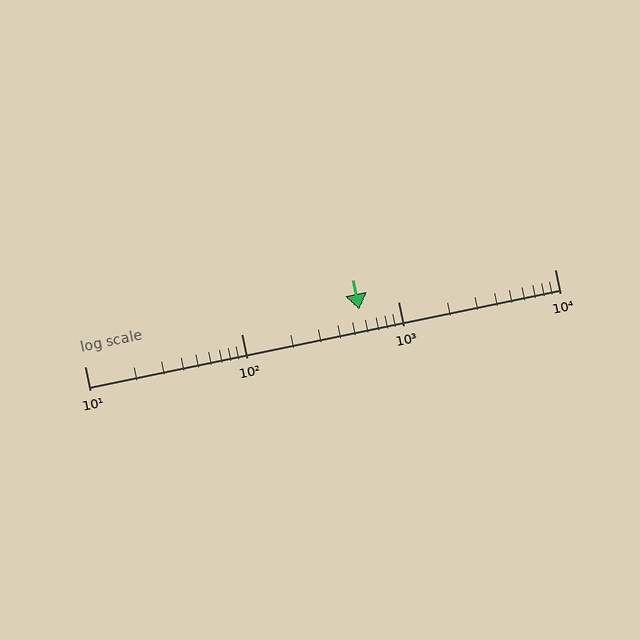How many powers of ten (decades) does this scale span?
The scale spans 3 decades, from 10 to 10000.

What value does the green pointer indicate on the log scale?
The pointer indicates approximately 570.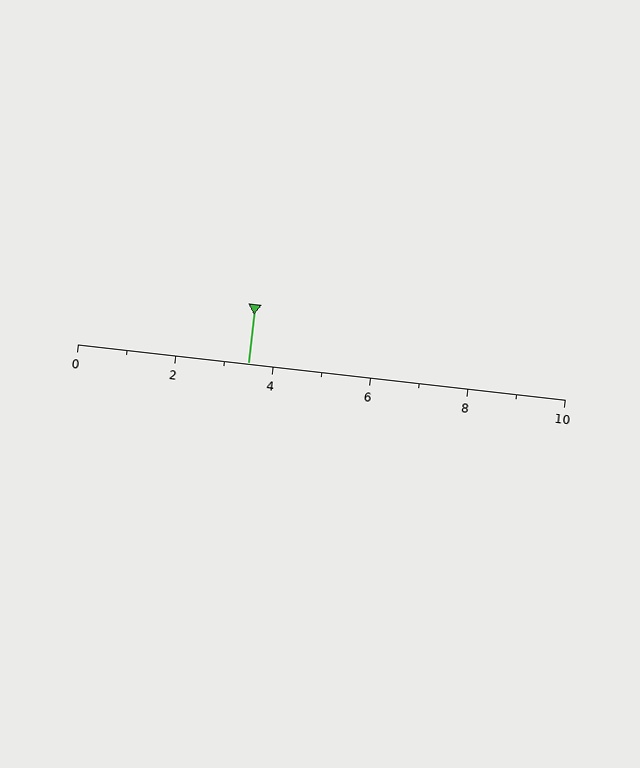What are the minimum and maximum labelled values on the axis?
The axis runs from 0 to 10.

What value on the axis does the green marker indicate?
The marker indicates approximately 3.5.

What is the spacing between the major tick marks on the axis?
The major ticks are spaced 2 apart.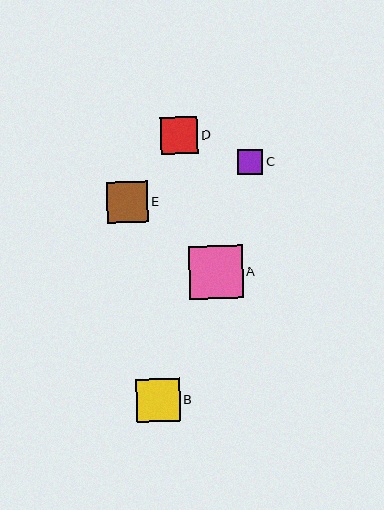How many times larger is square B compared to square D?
Square B is approximately 1.2 times the size of square D.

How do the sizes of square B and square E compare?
Square B and square E are approximately the same size.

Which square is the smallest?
Square C is the smallest with a size of approximately 25 pixels.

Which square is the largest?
Square A is the largest with a size of approximately 54 pixels.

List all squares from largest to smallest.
From largest to smallest: A, B, E, D, C.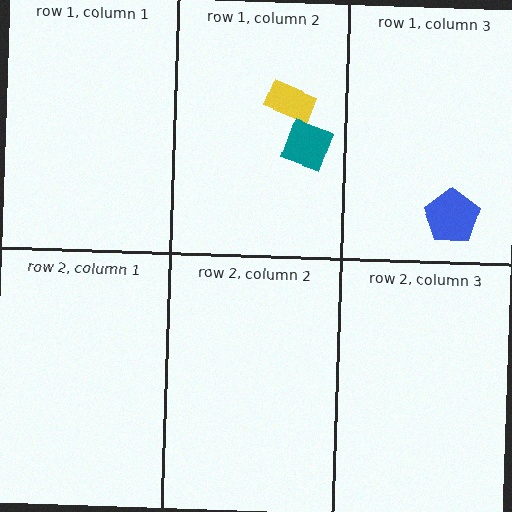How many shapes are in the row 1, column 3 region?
1.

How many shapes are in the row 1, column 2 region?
2.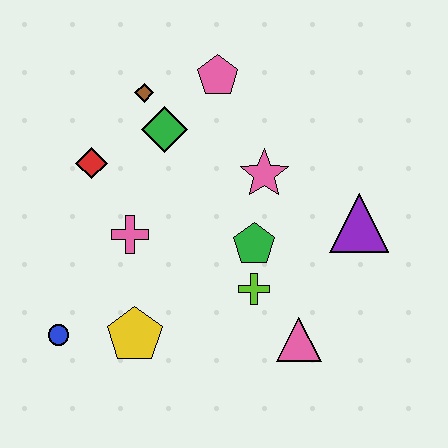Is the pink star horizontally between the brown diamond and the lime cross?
No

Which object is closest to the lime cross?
The green pentagon is closest to the lime cross.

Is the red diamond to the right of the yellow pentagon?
No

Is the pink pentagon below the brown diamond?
No